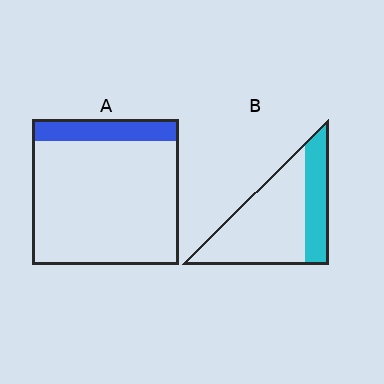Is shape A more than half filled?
No.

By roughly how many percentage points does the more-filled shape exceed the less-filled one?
By roughly 15 percentage points (B over A).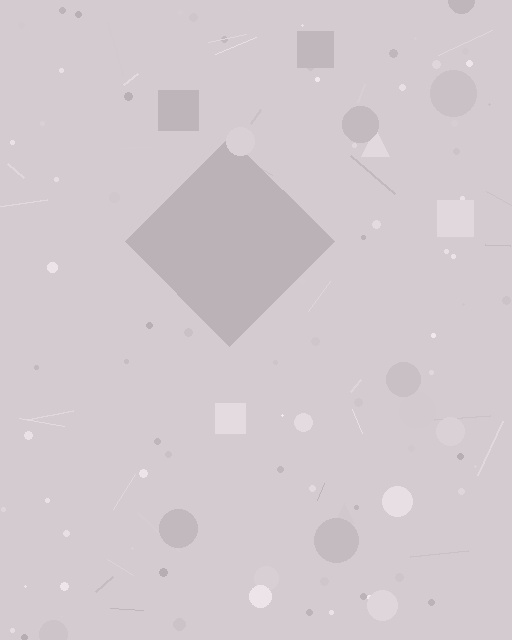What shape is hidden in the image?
A diamond is hidden in the image.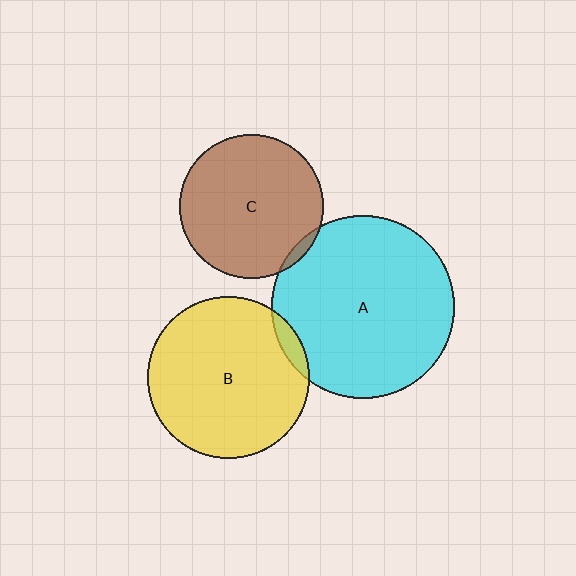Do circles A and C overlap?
Yes.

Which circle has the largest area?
Circle A (cyan).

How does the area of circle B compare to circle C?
Approximately 1.3 times.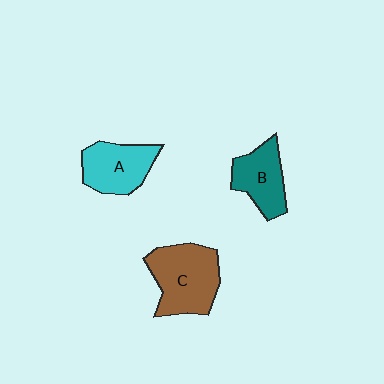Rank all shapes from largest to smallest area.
From largest to smallest: C (brown), A (cyan), B (teal).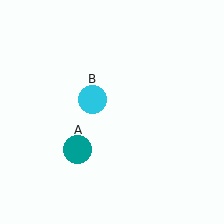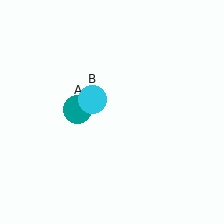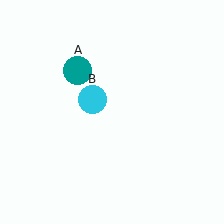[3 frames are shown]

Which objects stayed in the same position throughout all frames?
Cyan circle (object B) remained stationary.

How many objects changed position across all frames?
1 object changed position: teal circle (object A).